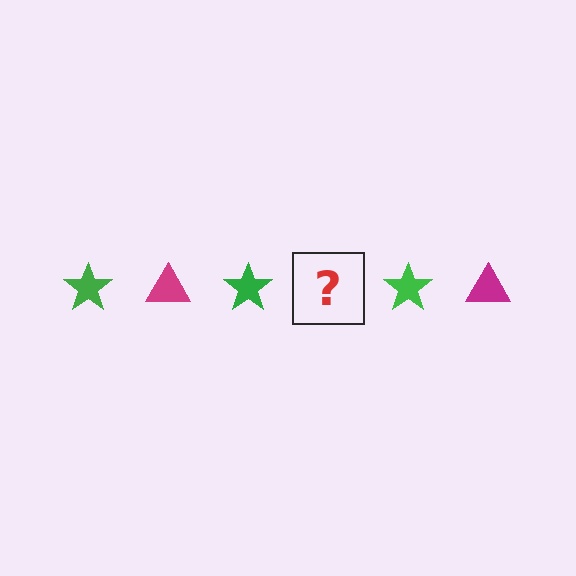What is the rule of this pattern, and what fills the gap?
The rule is that the pattern alternates between green star and magenta triangle. The gap should be filled with a magenta triangle.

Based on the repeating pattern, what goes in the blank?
The blank should be a magenta triangle.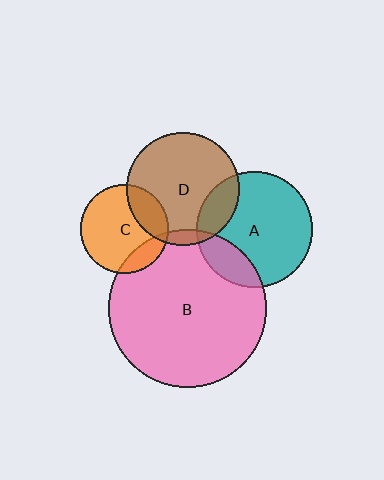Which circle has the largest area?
Circle B (pink).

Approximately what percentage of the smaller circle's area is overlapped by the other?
Approximately 5%.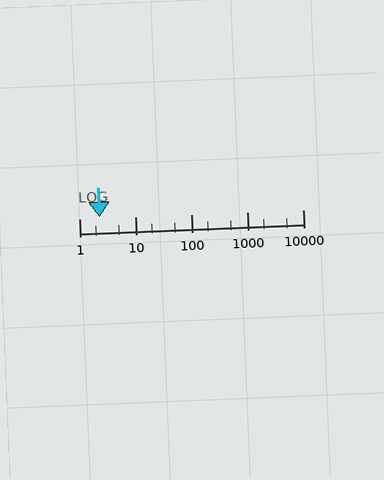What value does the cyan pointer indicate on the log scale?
The pointer indicates approximately 2.3.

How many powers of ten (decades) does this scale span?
The scale spans 4 decades, from 1 to 10000.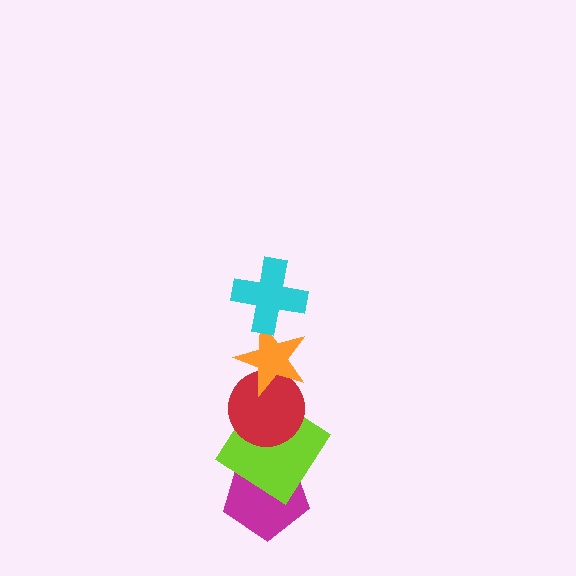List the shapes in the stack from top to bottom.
From top to bottom: the cyan cross, the orange star, the red circle, the lime diamond, the magenta pentagon.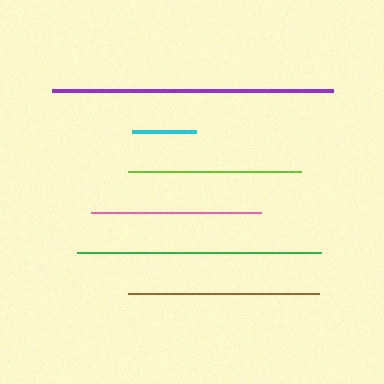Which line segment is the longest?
The purple line is the longest at approximately 281 pixels.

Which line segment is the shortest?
The cyan line is the shortest at approximately 64 pixels.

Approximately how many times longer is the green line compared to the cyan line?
The green line is approximately 3.8 times the length of the cyan line.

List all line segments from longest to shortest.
From longest to shortest: purple, green, brown, lime, pink, cyan.